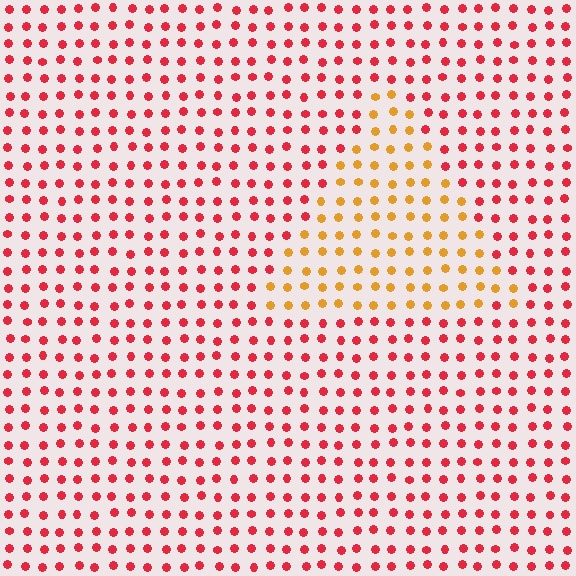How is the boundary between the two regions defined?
The boundary is defined purely by a slight shift in hue (about 45 degrees). Spacing, size, and orientation are identical on both sides.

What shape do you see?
I see a triangle.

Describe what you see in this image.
The image is filled with small red elements in a uniform arrangement. A triangle-shaped region is visible where the elements are tinted to a slightly different hue, forming a subtle color boundary.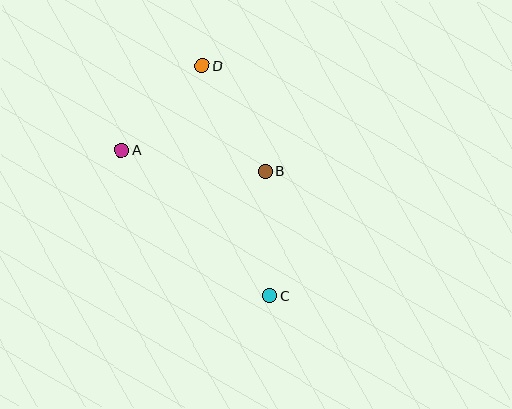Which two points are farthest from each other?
Points C and D are farthest from each other.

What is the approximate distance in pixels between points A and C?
The distance between A and C is approximately 208 pixels.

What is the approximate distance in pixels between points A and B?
The distance between A and B is approximately 146 pixels.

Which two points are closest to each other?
Points A and D are closest to each other.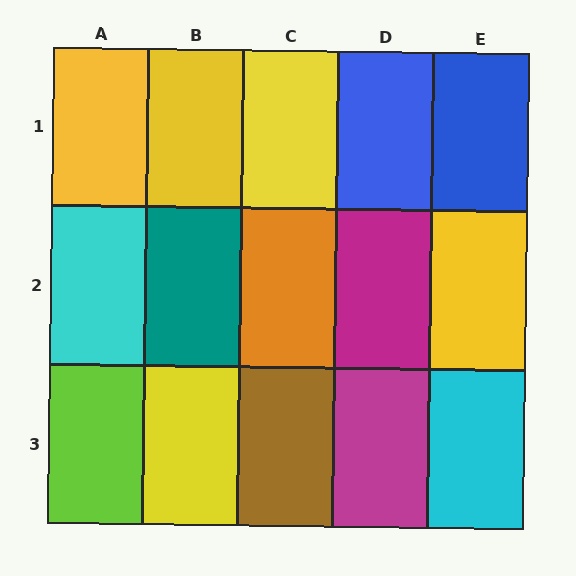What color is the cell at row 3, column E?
Cyan.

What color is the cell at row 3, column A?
Lime.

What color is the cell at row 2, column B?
Teal.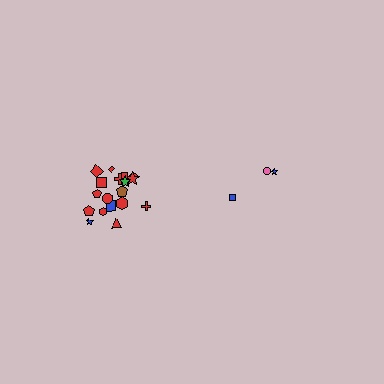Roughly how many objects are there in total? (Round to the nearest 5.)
Roughly 20 objects in total.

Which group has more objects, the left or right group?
The left group.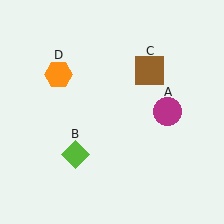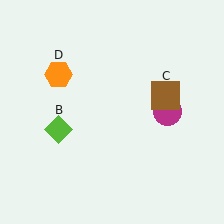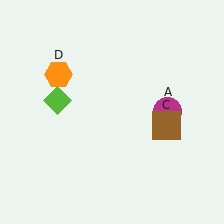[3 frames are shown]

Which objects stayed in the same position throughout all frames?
Magenta circle (object A) and orange hexagon (object D) remained stationary.